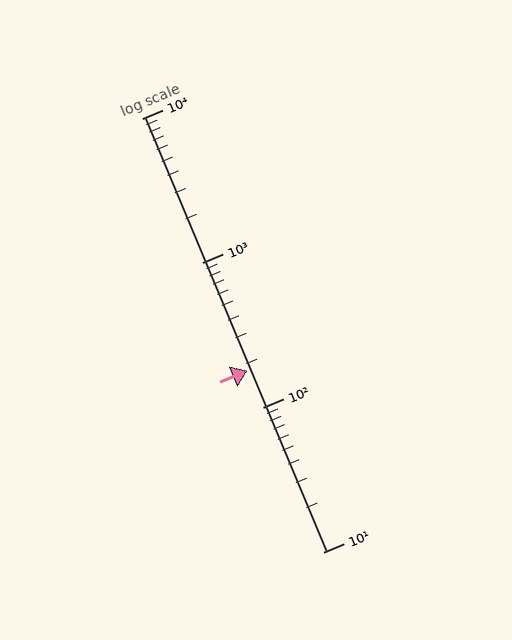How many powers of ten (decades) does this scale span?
The scale spans 3 decades, from 10 to 10000.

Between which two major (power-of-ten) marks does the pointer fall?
The pointer is between 100 and 1000.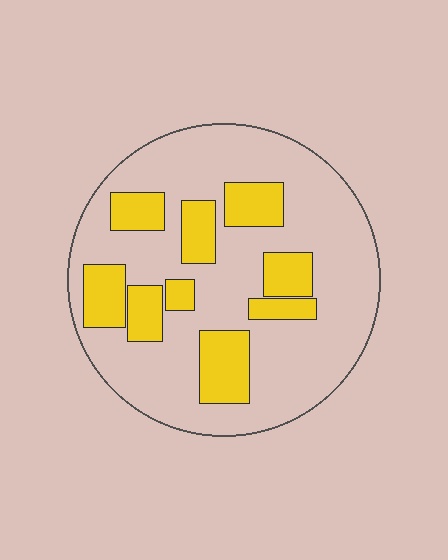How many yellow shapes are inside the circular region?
9.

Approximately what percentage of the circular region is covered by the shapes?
Approximately 25%.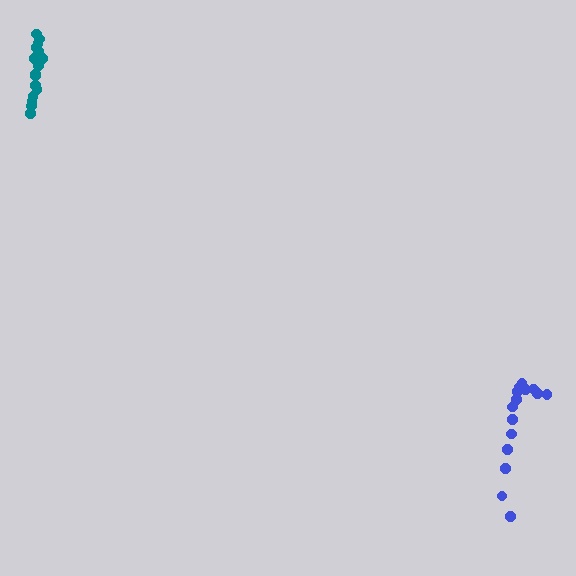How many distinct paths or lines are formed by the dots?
There are 2 distinct paths.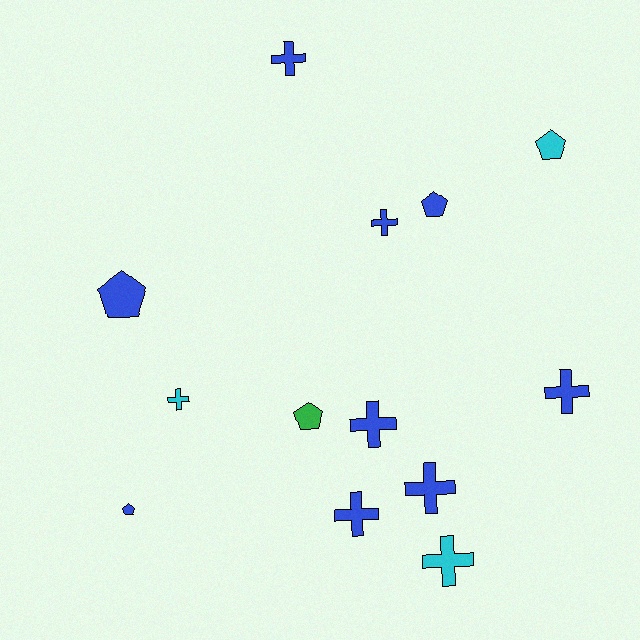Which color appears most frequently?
Blue, with 9 objects.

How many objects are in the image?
There are 13 objects.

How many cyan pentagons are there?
There is 1 cyan pentagon.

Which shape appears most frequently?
Cross, with 8 objects.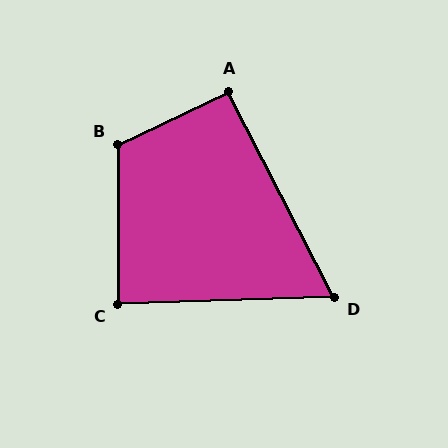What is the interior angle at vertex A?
Approximately 91 degrees (approximately right).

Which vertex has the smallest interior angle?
D, at approximately 64 degrees.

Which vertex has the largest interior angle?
B, at approximately 116 degrees.